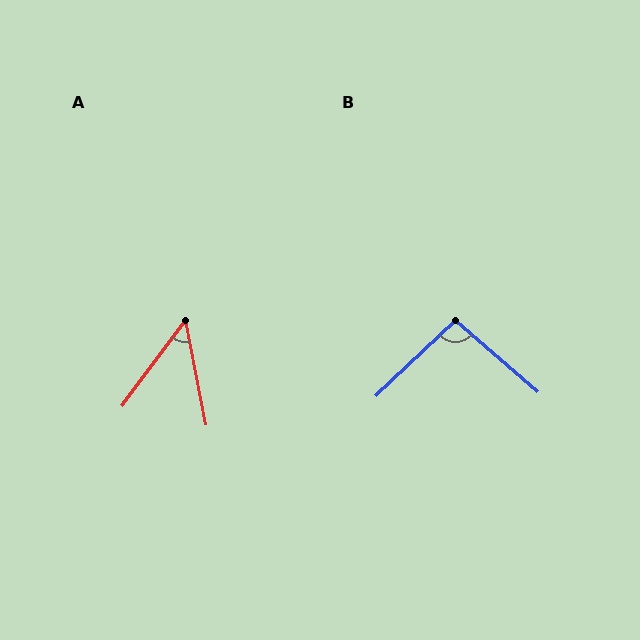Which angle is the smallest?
A, at approximately 48 degrees.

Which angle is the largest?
B, at approximately 96 degrees.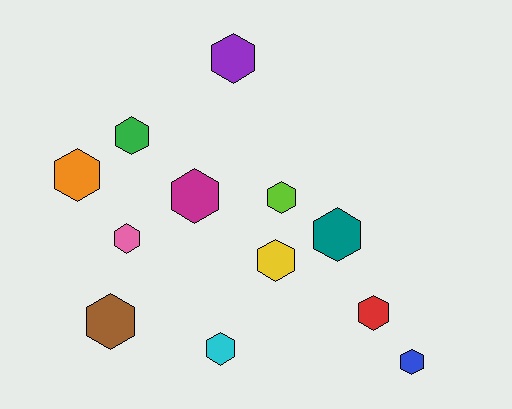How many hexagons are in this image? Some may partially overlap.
There are 12 hexagons.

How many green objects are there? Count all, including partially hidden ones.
There is 1 green object.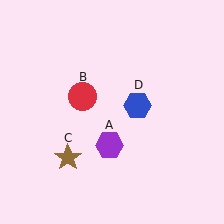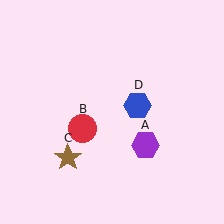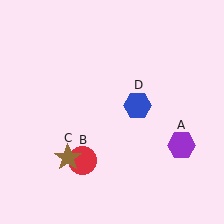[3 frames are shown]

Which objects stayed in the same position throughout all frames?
Brown star (object C) and blue hexagon (object D) remained stationary.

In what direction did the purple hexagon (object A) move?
The purple hexagon (object A) moved right.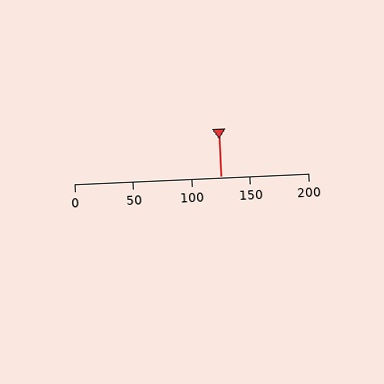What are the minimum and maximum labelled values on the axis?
The axis runs from 0 to 200.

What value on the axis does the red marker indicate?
The marker indicates approximately 125.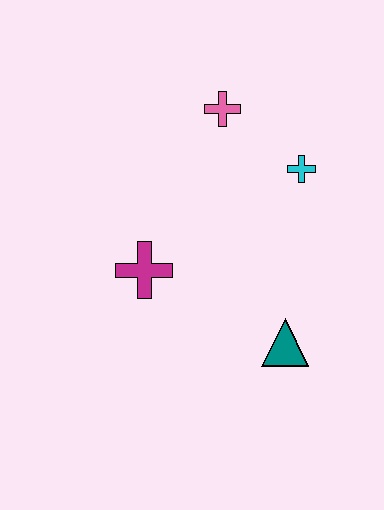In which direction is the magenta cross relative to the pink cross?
The magenta cross is below the pink cross.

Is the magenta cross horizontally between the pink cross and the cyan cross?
No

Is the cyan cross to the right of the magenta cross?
Yes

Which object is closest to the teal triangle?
The magenta cross is closest to the teal triangle.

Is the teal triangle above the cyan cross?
No